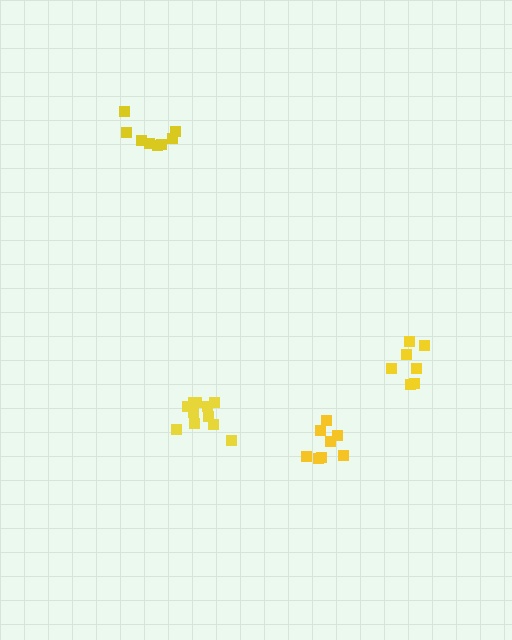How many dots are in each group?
Group 1: 7 dots, Group 2: 8 dots, Group 3: 11 dots, Group 4: 8 dots (34 total).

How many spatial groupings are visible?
There are 4 spatial groupings.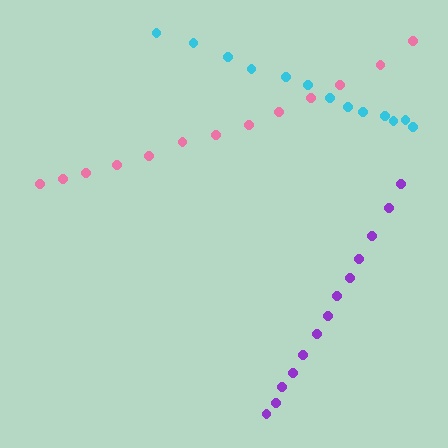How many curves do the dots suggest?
There are 3 distinct paths.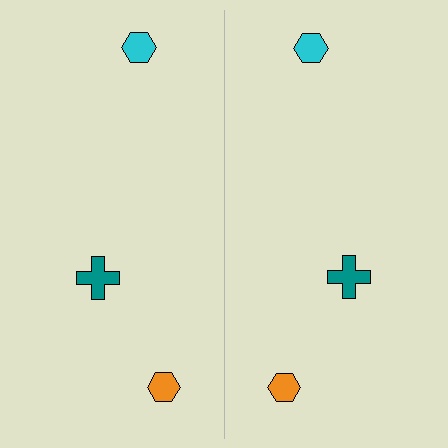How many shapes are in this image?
There are 6 shapes in this image.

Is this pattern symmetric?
Yes, this pattern has bilateral (reflection) symmetry.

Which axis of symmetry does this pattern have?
The pattern has a vertical axis of symmetry running through the center of the image.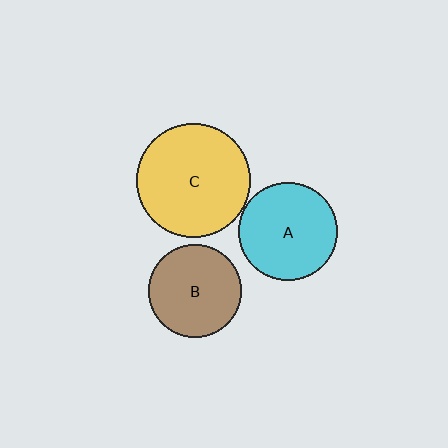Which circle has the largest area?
Circle C (yellow).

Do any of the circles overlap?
No, none of the circles overlap.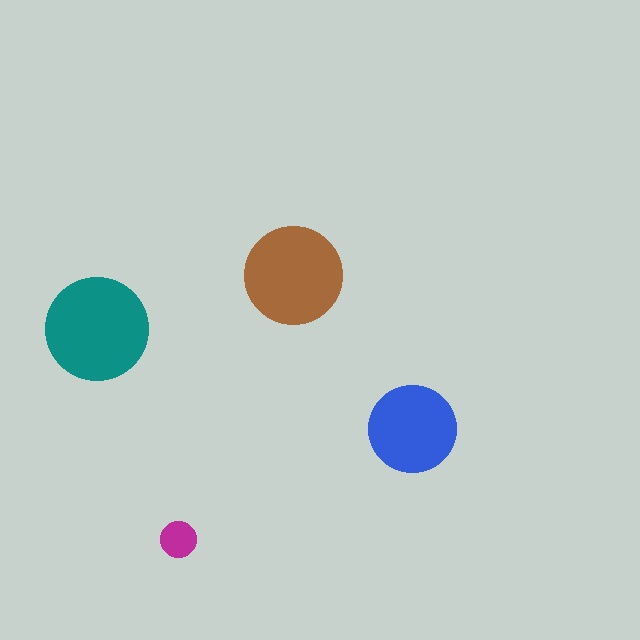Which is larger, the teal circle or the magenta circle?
The teal one.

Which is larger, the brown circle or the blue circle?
The brown one.